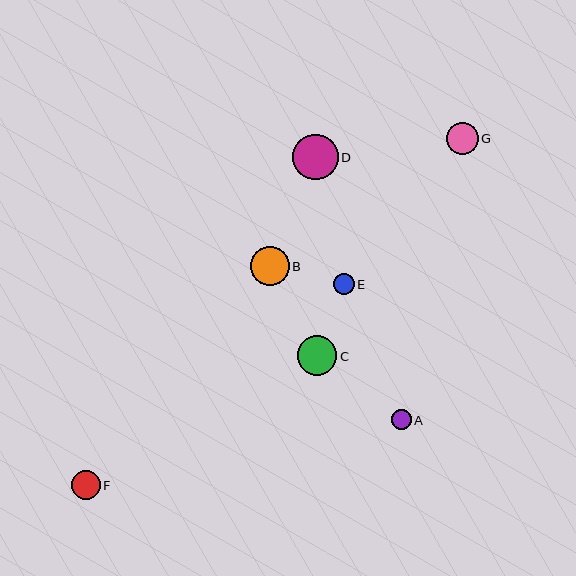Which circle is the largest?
Circle D is the largest with a size of approximately 45 pixels.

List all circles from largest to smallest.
From largest to smallest: D, C, B, G, F, E, A.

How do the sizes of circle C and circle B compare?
Circle C and circle B are approximately the same size.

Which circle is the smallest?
Circle A is the smallest with a size of approximately 20 pixels.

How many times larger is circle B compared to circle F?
Circle B is approximately 1.3 times the size of circle F.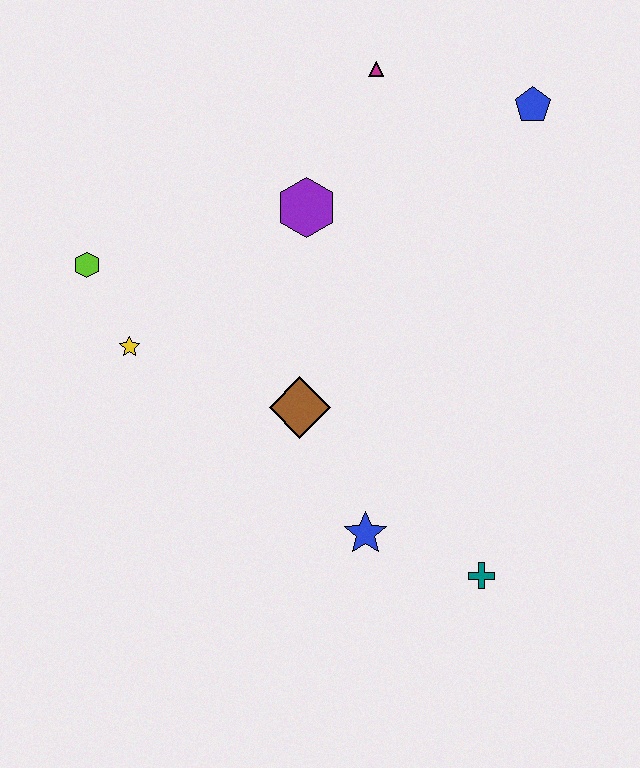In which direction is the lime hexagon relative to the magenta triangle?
The lime hexagon is to the left of the magenta triangle.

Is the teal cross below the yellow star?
Yes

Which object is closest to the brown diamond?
The blue star is closest to the brown diamond.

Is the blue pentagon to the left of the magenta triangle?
No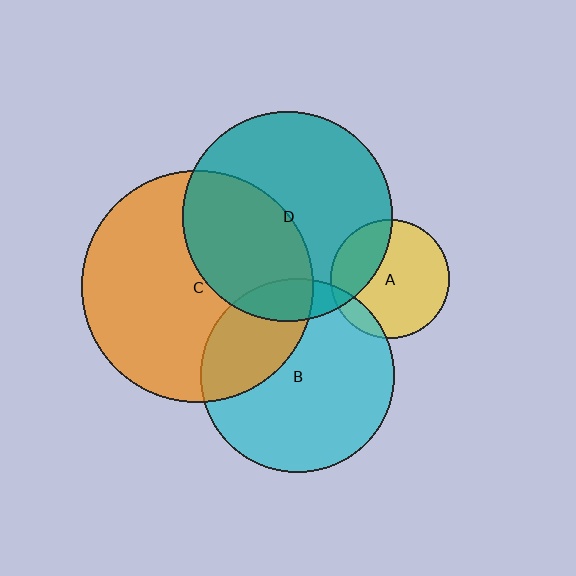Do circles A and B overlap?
Yes.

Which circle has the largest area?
Circle C (orange).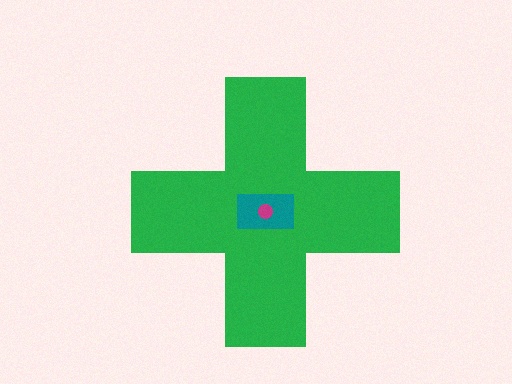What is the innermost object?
The magenta circle.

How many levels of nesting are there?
3.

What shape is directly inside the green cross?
The teal rectangle.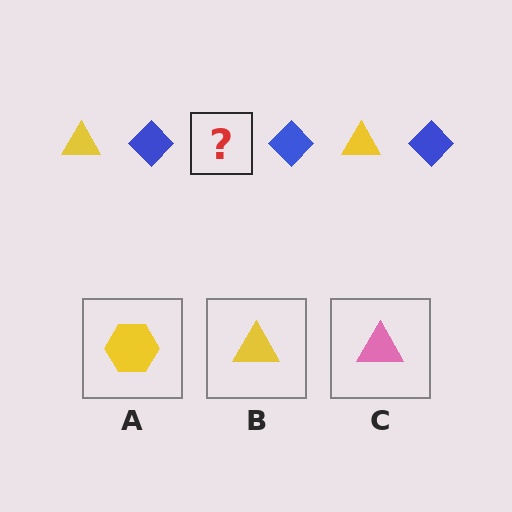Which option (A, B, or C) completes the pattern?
B.